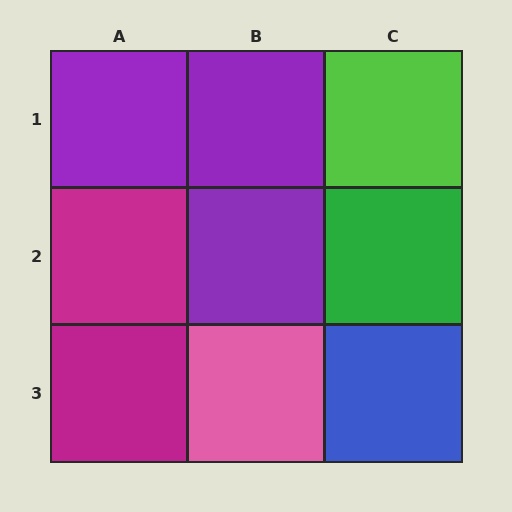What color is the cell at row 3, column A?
Magenta.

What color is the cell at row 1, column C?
Lime.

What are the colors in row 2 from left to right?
Magenta, purple, green.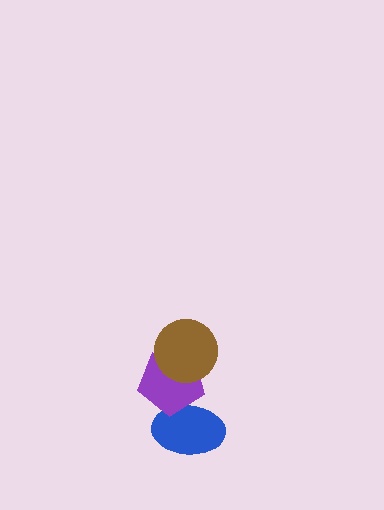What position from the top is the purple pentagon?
The purple pentagon is 2nd from the top.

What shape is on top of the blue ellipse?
The purple pentagon is on top of the blue ellipse.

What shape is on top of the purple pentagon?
The brown circle is on top of the purple pentagon.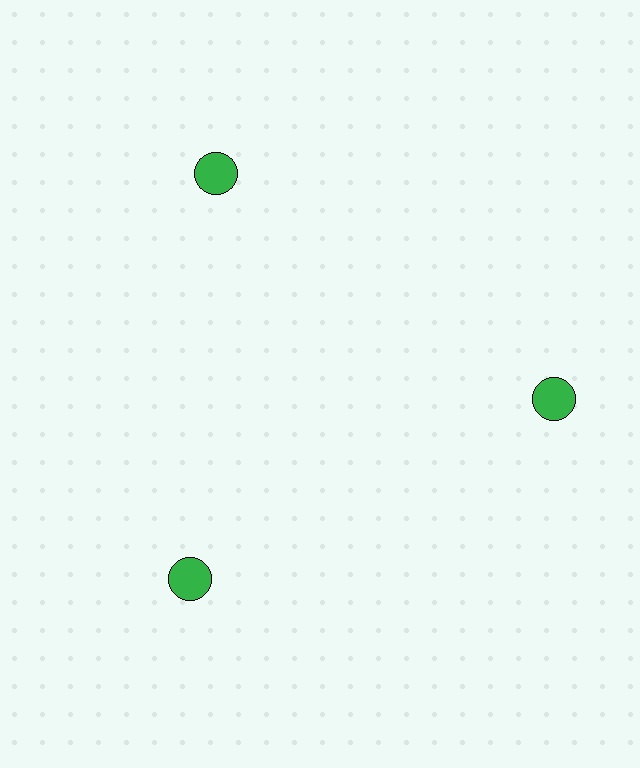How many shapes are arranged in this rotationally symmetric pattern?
There are 3 shapes, arranged in 3 groups of 1.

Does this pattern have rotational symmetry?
Yes, this pattern has 3-fold rotational symmetry. It looks the same after rotating 120 degrees around the center.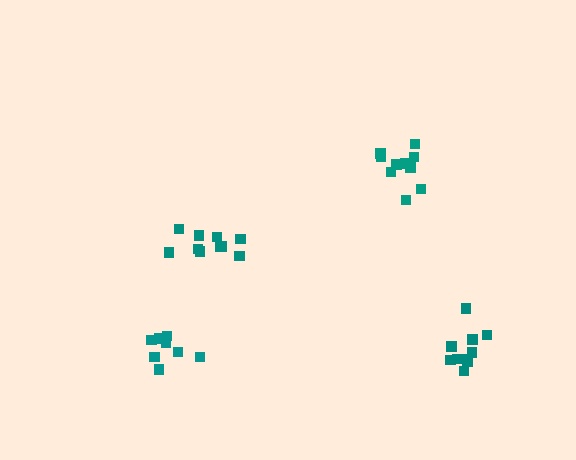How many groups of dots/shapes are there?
There are 4 groups.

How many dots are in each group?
Group 1: 10 dots, Group 2: 8 dots, Group 3: 10 dots, Group 4: 10 dots (38 total).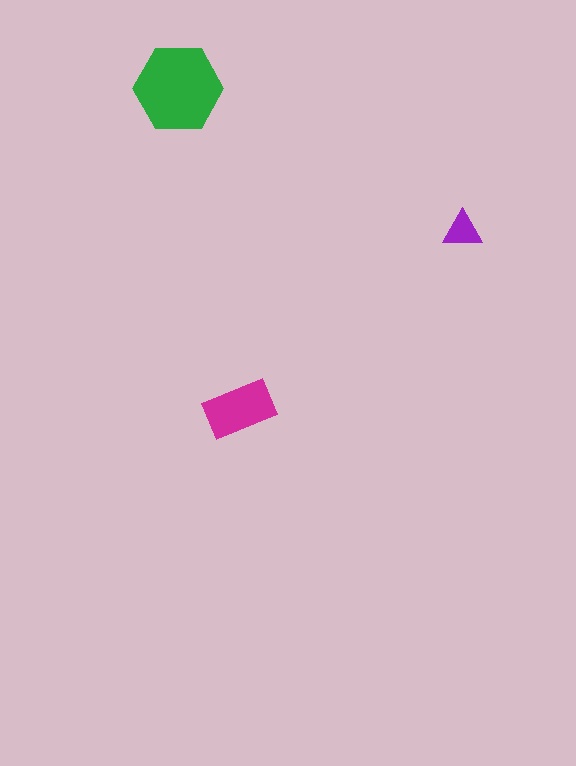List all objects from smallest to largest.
The purple triangle, the magenta rectangle, the green hexagon.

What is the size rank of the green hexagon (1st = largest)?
1st.